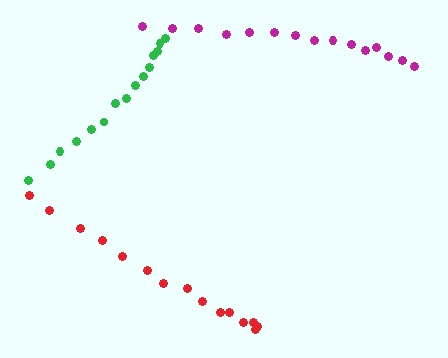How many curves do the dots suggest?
There are 3 distinct paths.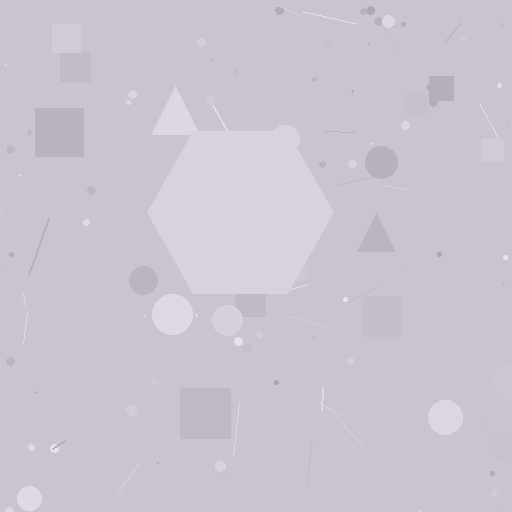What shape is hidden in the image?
A hexagon is hidden in the image.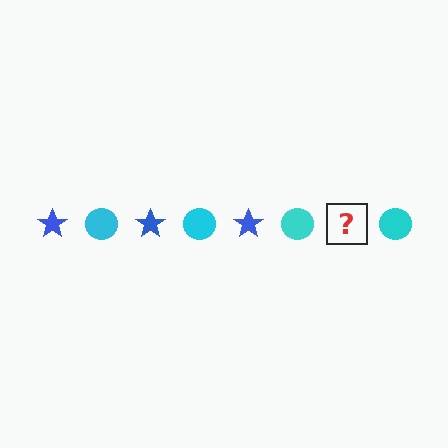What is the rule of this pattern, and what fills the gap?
The rule is that the pattern alternates between blue star and cyan circle. The gap should be filled with a blue star.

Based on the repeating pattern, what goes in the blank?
The blank should be a blue star.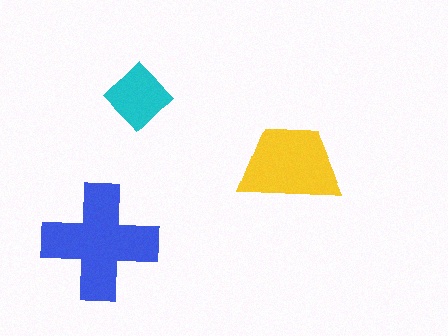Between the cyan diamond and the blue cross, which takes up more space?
The blue cross.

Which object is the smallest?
The cyan diamond.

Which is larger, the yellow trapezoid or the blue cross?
The blue cross.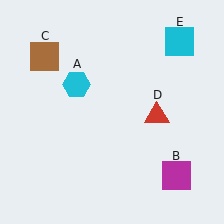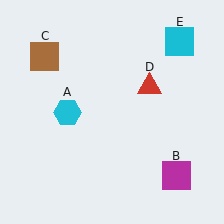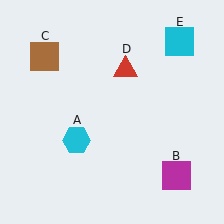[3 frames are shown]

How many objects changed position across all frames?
2 objects changed position: cyan hexagon (object A), red triangle (object D).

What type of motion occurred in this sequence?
The cyan hexagon (object A), red triangle (object D) rotated counterclockwise around the center of the scene.